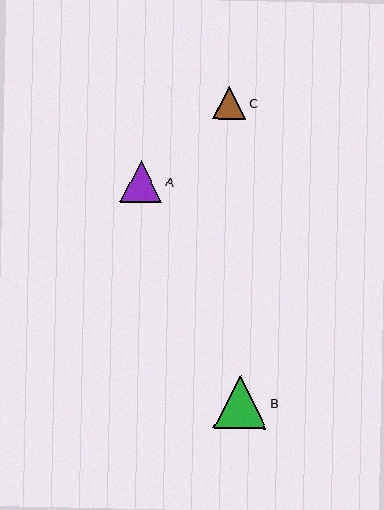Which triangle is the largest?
Triangle B is the largest with a size of approximately 53 pixels.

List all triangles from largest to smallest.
From largest to smallest: B, A, C.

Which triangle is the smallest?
Triangle C is the smallest with a size of approximately 33 pixels.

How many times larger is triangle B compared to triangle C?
Triangle B is approximately 1.6 times the size of triangle C.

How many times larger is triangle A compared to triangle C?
Triangle A is approximately 1.3 times the size of triangle C.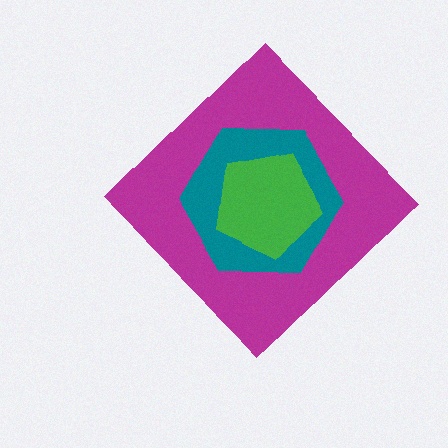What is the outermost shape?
The magenta diamond.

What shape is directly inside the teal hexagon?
The green pentagon.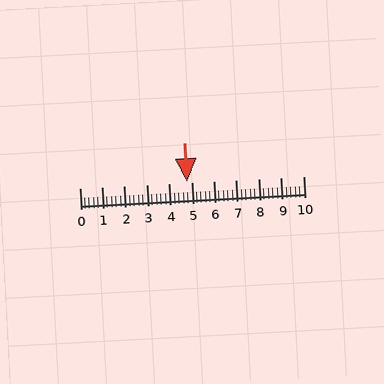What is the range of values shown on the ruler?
The ruler shows values from 0 to 10.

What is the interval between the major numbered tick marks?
The major tick marks are spaced 1 units apart.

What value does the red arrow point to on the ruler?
The red arrow points to approximately 4.8.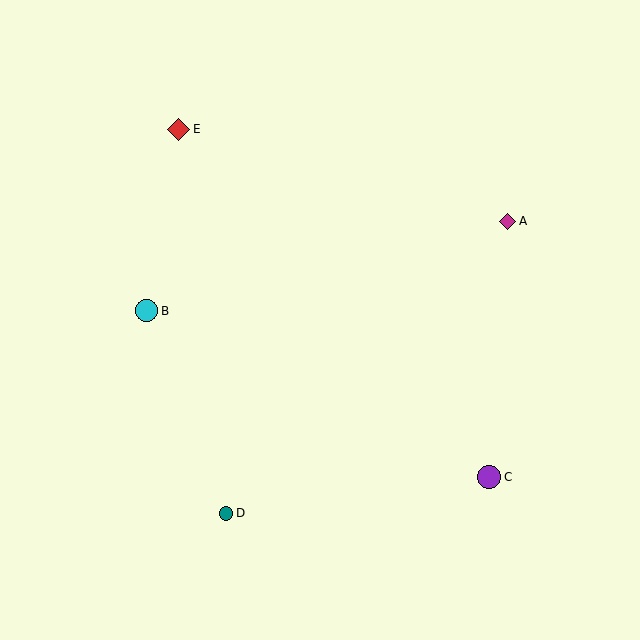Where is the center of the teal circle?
The center of the teal circle is at (226, 513).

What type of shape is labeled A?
Shape A is a magenta diamond.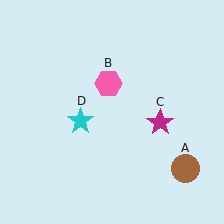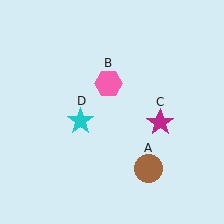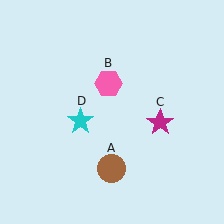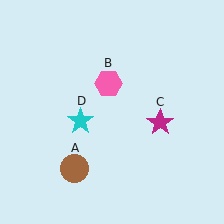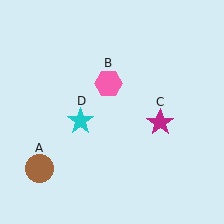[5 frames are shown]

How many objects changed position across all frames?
1 object changed position: brown circle (object A).